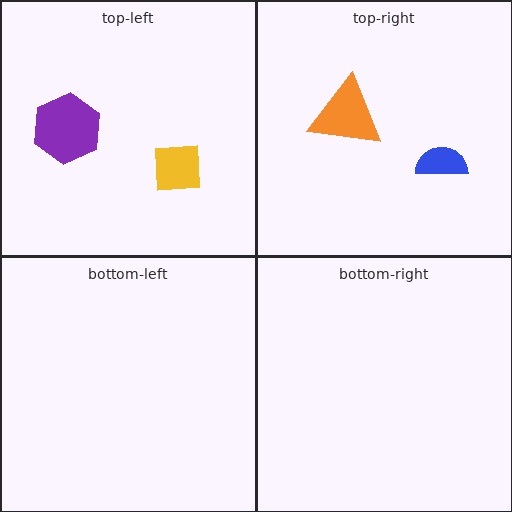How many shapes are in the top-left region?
2.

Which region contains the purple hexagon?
The top-left region.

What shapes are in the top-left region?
The purple hexagon, the yellow square.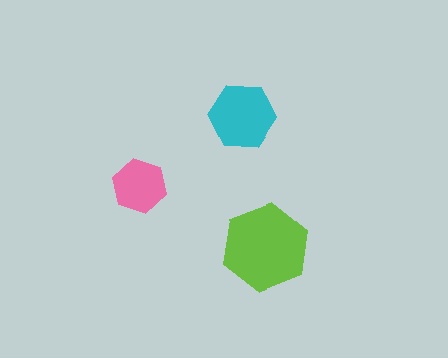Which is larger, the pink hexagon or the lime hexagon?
The lime one.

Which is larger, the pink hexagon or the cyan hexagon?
The cyan one.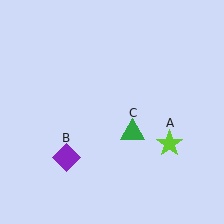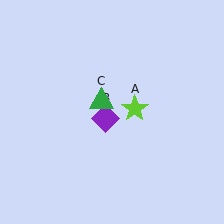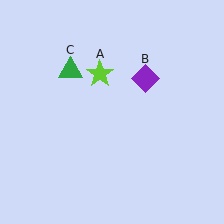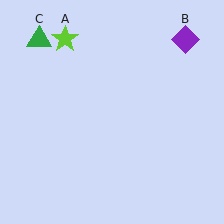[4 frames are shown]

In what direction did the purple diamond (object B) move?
The purple diamond (object B) moved up and to the right.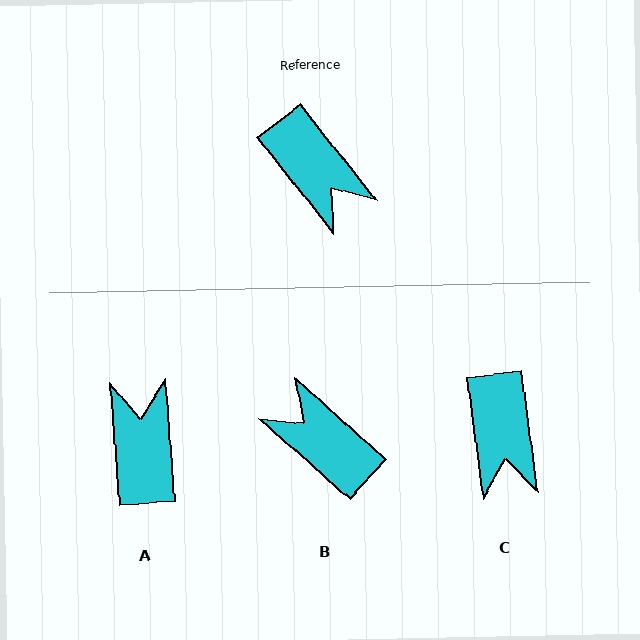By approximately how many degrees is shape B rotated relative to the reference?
Approximately 170 degrees clockwise.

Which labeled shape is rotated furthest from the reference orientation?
B, about 170 degrees away.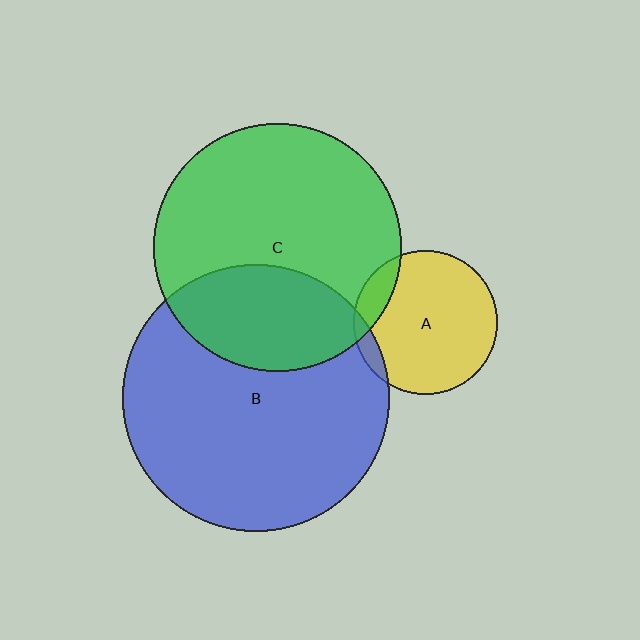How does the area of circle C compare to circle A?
Approximately 3.0 times.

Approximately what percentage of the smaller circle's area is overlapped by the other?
Approximately 30%.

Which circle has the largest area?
Circle B (blue).